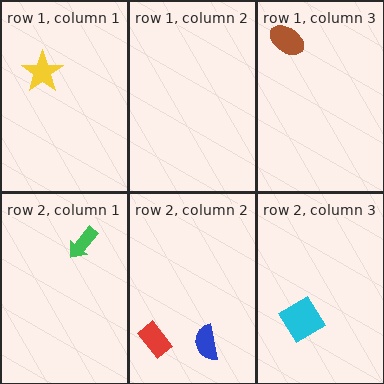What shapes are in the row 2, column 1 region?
The green arrow.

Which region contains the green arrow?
The row 2, column 1 region.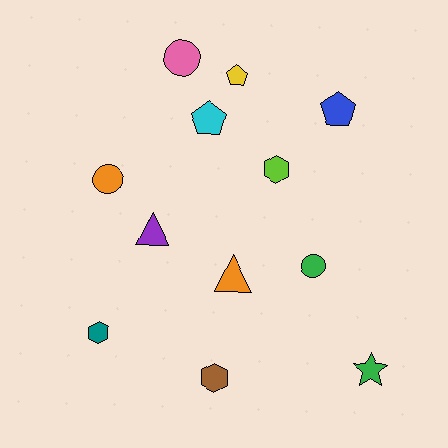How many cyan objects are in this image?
There is 1 cyan object.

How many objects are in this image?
There are 12 objects.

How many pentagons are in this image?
There are 3 pentagons.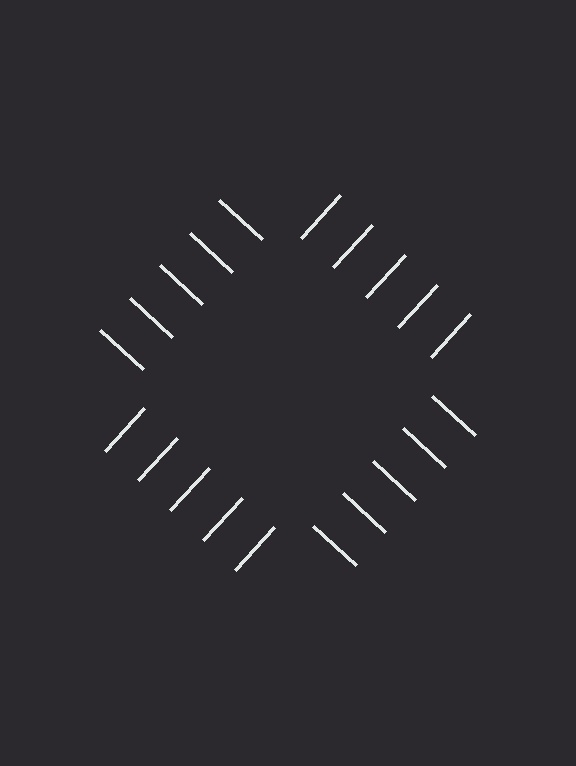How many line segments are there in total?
20 — 5 along each of the 4 edges.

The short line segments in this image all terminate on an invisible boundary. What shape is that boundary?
An illusory square — the line segments terminate on its edges but no continuous stroke is drawn.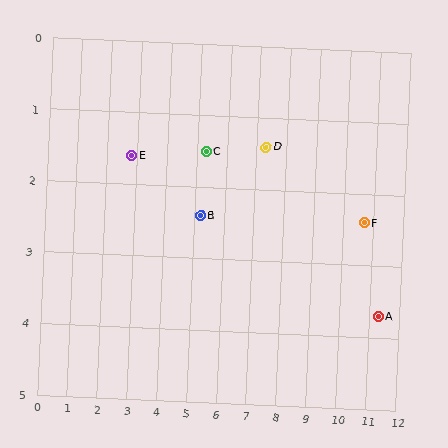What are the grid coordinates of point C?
Point C is at approximately (5.3, 1.5).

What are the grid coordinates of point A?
Point A is at approximately (11.3, 3.7).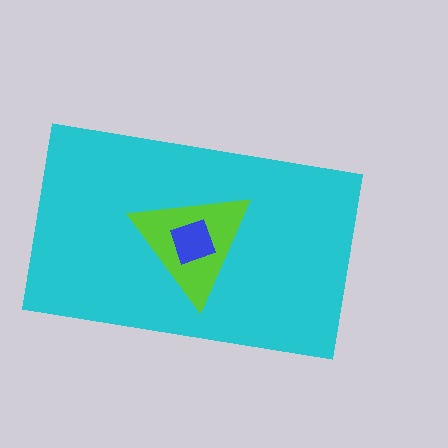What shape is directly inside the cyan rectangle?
The lime triangle.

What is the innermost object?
The blue square.